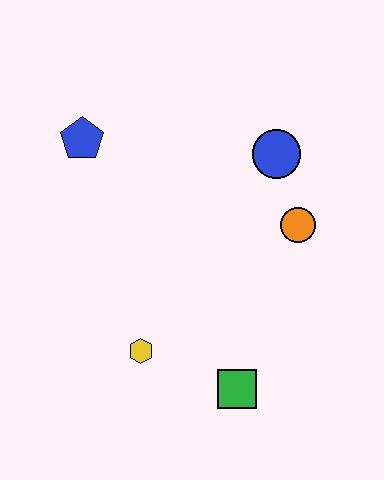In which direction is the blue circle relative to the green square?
The blue circle is above the green square.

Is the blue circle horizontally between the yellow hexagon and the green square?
No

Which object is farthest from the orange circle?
The blue pentagon is farthest from the orange circle.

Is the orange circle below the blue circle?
Yes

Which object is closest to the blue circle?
The orange circle is closest to the blue circle.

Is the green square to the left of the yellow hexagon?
No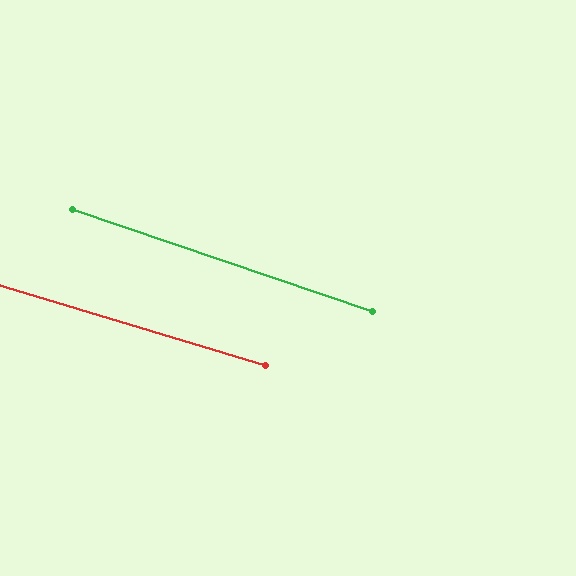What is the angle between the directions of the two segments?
Approximately 2 degrees.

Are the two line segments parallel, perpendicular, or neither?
Parallel — their directions differ by only 2.0°.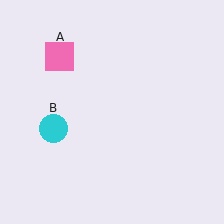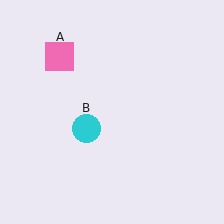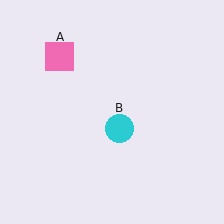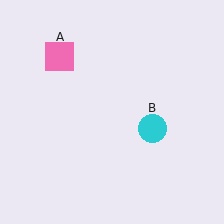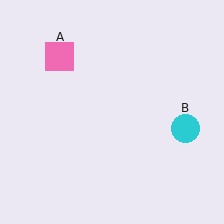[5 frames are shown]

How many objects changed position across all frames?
1 object changed position: cyan circle (object B).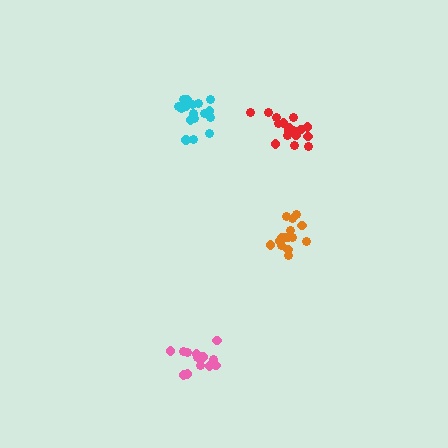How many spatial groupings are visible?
There are 4 spatial groupings.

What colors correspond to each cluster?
The clusters are colored: pink, orange, red, cyan.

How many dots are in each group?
Group 1: 14 dots, Group 2: 16 dots, Group 3: 17 dots, Group 4: 17 dots (64 total).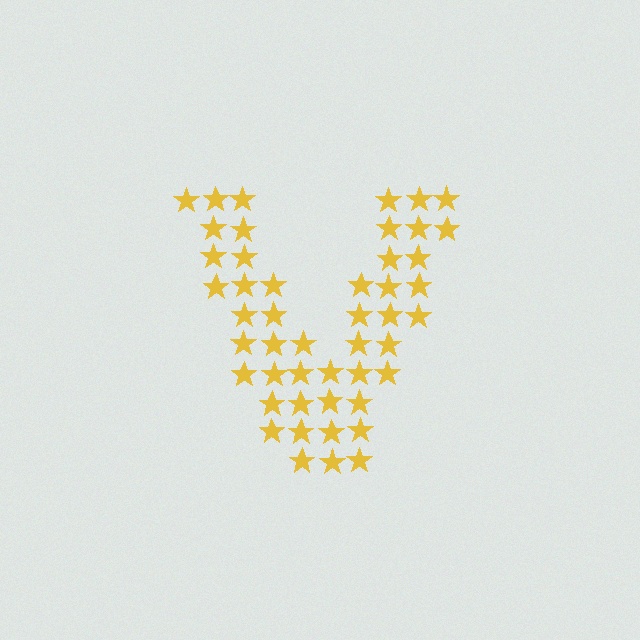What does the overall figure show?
The overall figure shows the letter V.